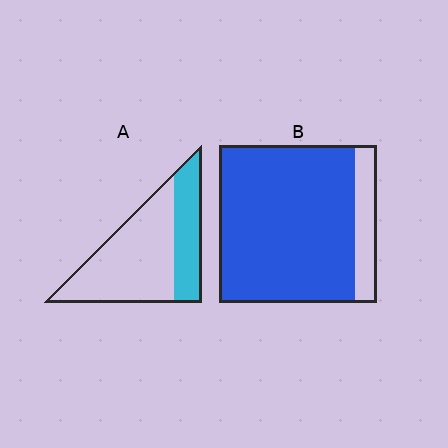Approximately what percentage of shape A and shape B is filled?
A is approximately 30% and B is approximately 85%.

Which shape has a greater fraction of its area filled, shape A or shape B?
Shape B.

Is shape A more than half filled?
No.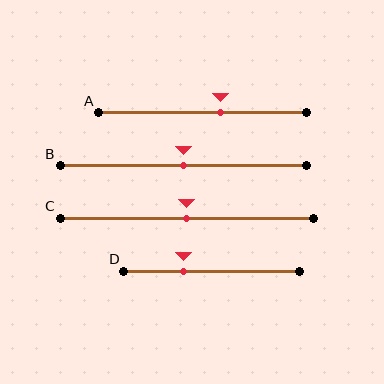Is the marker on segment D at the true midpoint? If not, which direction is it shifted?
No, the marker on segment D is shifted to the left by about 16% of the segment length.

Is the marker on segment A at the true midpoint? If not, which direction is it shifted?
No, the marker on segment A is shifted to the right by about 8% of the segment length.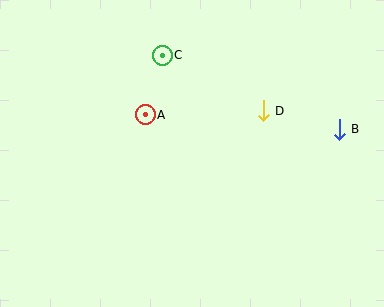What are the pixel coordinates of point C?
Point C is at (162, 55).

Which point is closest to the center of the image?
Point A at (145, 115) is closest to the center.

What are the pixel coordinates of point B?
Point B is at (339, 129).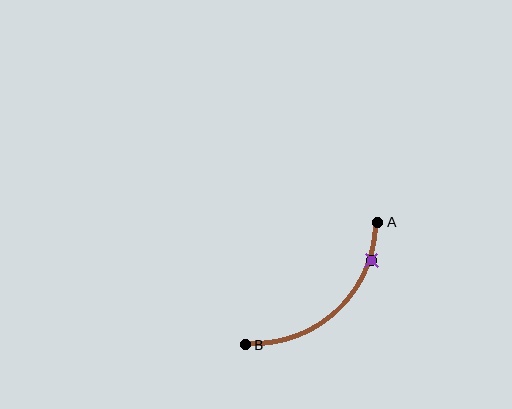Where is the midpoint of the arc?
The arc midpoint is the point on the curve farthest from the straight line joining A and B. It sits below and to the right of that line.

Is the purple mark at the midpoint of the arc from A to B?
No. The purple mark lies on the arc but is closer to endpoint A. The arc midpoint would be at the point on the curve equidistant along the arc from both A and B.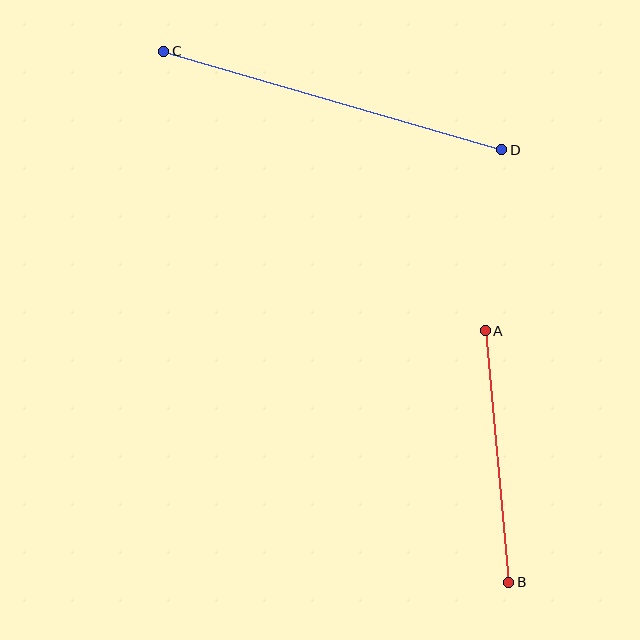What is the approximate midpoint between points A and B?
The midpoint is at approximately (497, 456) pixels.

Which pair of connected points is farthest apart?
Points C and D are farthest apart.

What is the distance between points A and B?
The distance is approximately 253 pixels.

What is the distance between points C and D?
The distance is approximately 352 pixels.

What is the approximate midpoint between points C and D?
The midpoint is at approximately (333, 100) pixels.